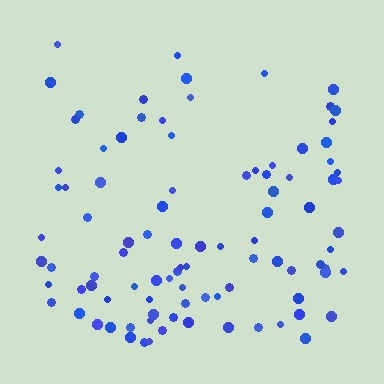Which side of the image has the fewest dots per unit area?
The top.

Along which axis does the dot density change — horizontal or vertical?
Vertical.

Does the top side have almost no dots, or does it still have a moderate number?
Still a moderate number, just noticeably fewer than the bottom.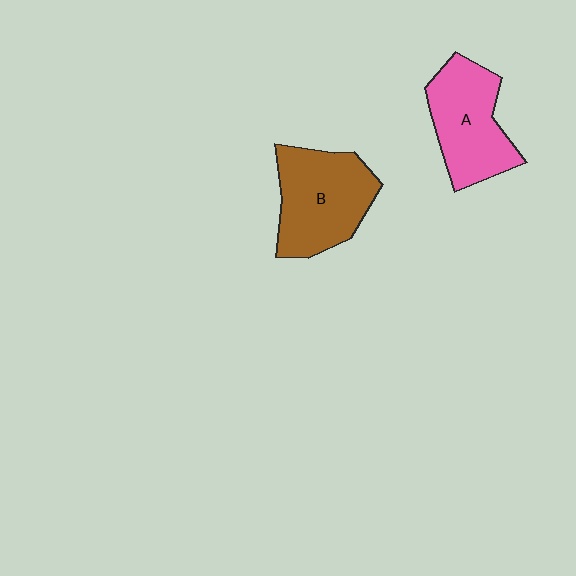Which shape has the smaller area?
Shape A (pink).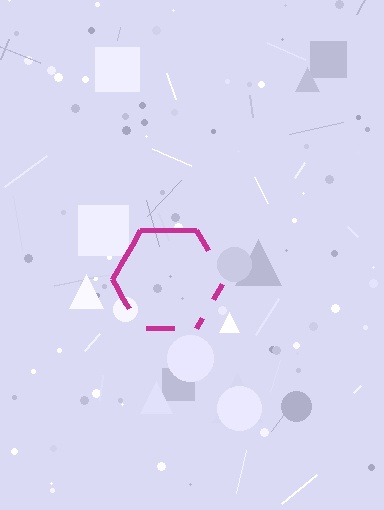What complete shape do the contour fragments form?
The contour fragments form a hexagon.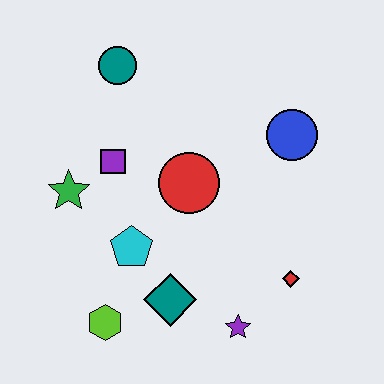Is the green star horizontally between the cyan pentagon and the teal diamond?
No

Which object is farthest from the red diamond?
The teal circle is farthest from the red diamond.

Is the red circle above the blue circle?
No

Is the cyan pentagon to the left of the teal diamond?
Yes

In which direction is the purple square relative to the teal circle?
The purple square is below the teal circle.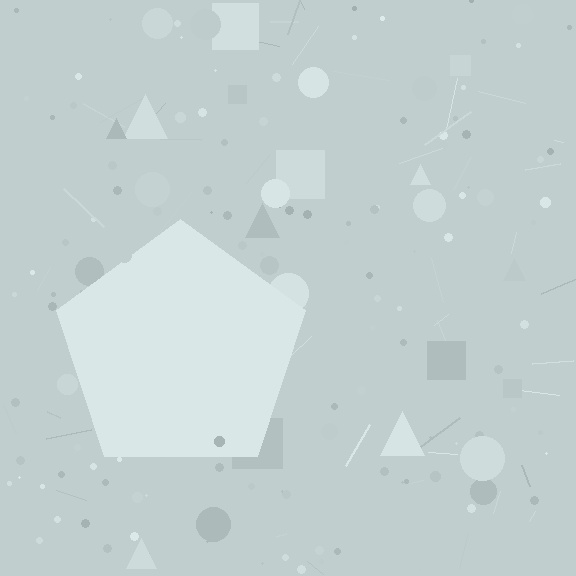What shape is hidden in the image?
A pentagon is hidden in the image.